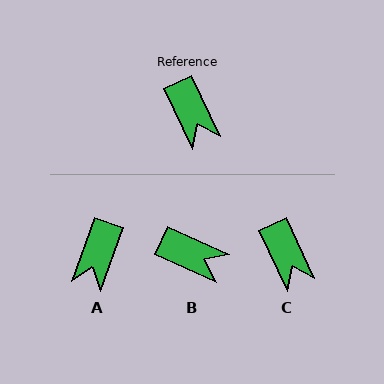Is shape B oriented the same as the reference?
No, it is off by about 41 degrees.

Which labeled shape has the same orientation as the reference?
C.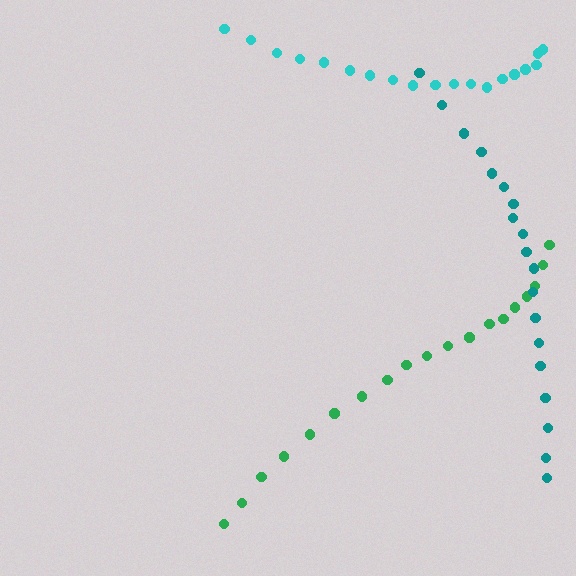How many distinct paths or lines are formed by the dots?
There are 3 distinct paths.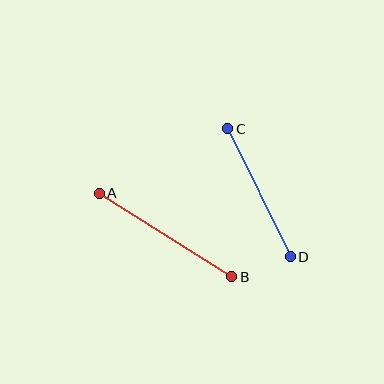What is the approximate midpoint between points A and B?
The midpoint is at approximately (166, 235) pixels.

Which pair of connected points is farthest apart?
Points A and B are farthest apart.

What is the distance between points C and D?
The distance is approximately 142 pixels.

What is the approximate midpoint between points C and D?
The midpoint is at approximately (259, 193) pixels.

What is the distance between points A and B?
The distance is approximately 156 pixels.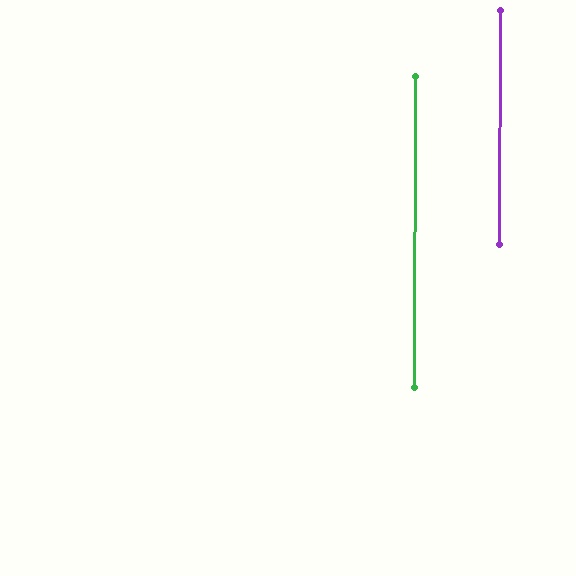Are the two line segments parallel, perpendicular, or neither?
Parallel — their directions differ by only 0.0°.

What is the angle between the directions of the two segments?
Approximately 0 degrees.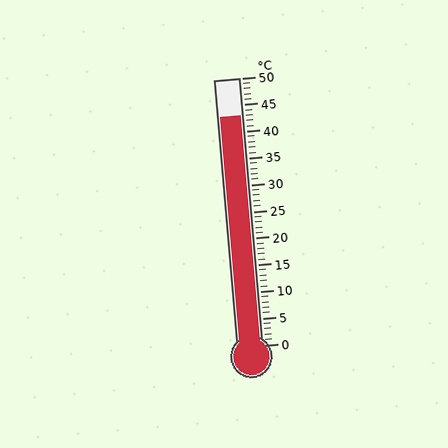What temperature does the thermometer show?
The thermometer shows approximately 43°C.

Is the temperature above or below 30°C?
The temperature is above 30°C.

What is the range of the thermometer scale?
The thermometer scale ranges from 0°C to 50°C.